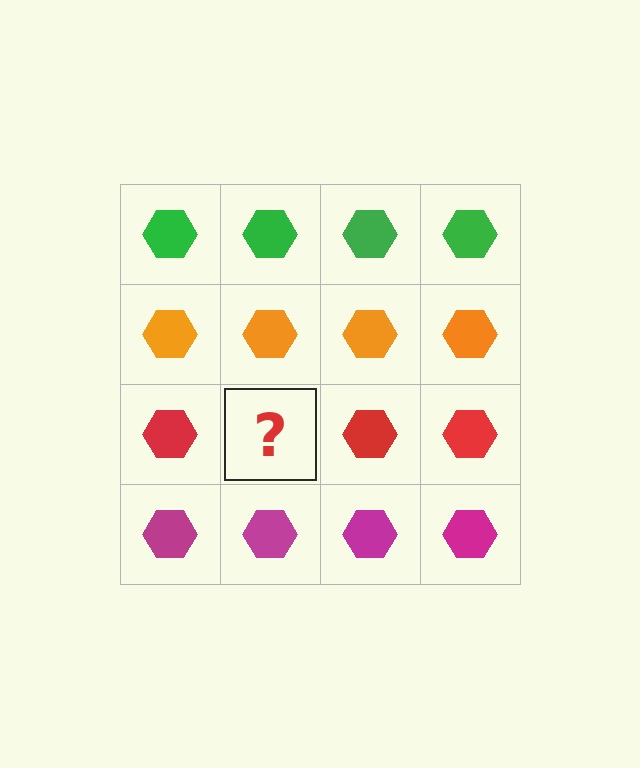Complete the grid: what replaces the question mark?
The question mark should be replaced with a red hexagon.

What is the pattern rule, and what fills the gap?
The rule is that each row has a consistent color. The gap should be filled with a red hexagon.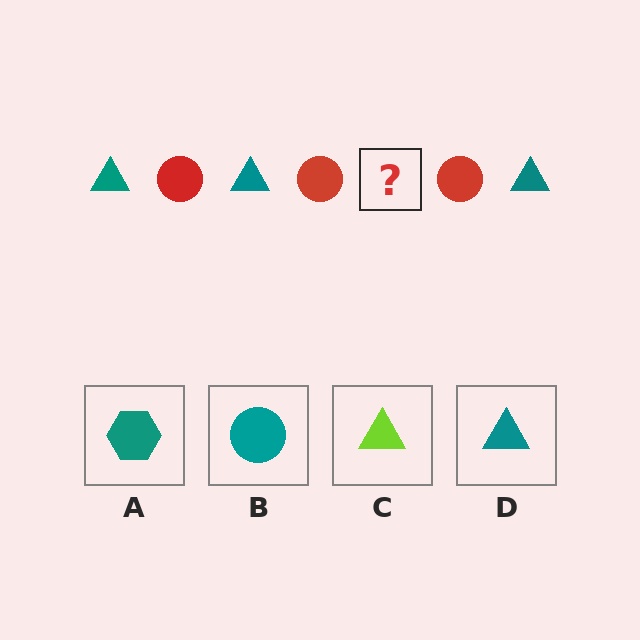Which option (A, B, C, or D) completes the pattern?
D.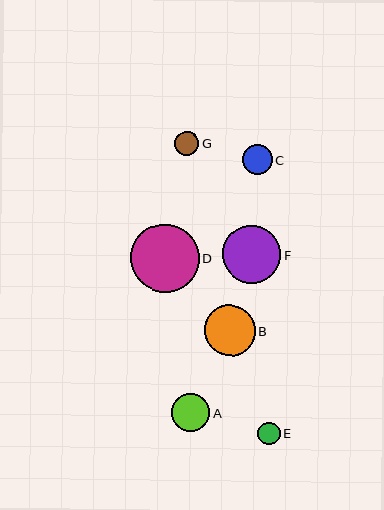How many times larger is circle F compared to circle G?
Circle F is approximately 2.4 times the size of circle G.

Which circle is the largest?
Circle D is the largest with a size of approximately 68 pixels.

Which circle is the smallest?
Circle E is the smallest with a size of approximately 22 pixels.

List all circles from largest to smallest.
From largest to smallest: D, F, B, A, C, G, E.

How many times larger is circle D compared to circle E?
Circle D is approximately 3.1 times the size of circle E.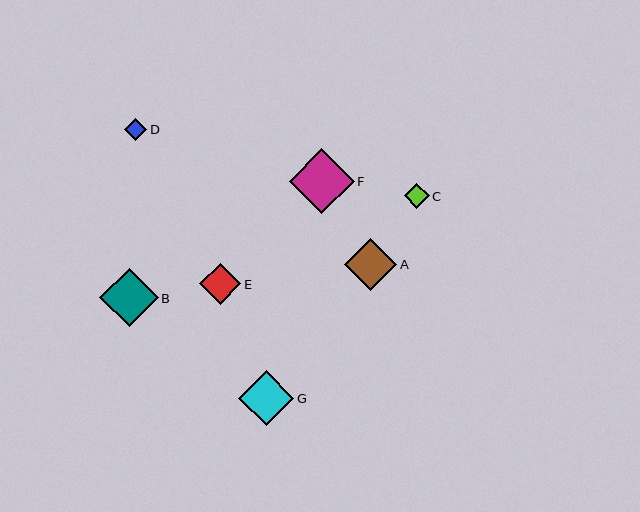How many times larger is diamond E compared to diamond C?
Diamond E is approximately 1.7 times the size of diamond C.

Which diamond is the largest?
Diamond F is the largest with a size of approximately 65 pixels.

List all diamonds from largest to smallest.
From largest to smallest: F, B, G, A, E, C, D.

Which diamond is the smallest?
Diamond D is the smallest with a size of approximately 22 pixels.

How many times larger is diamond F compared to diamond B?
Diamond F is approximately 1.1 times the size of diamond B.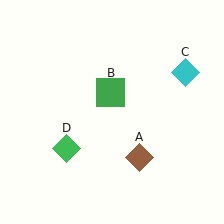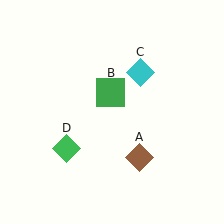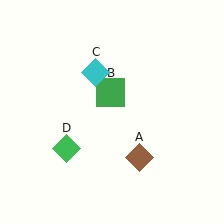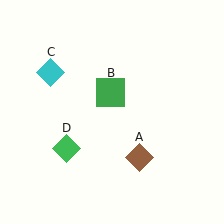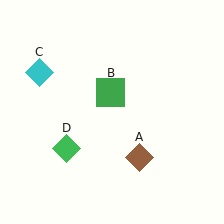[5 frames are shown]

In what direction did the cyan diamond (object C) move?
The cyan diamond (object C) moved left.